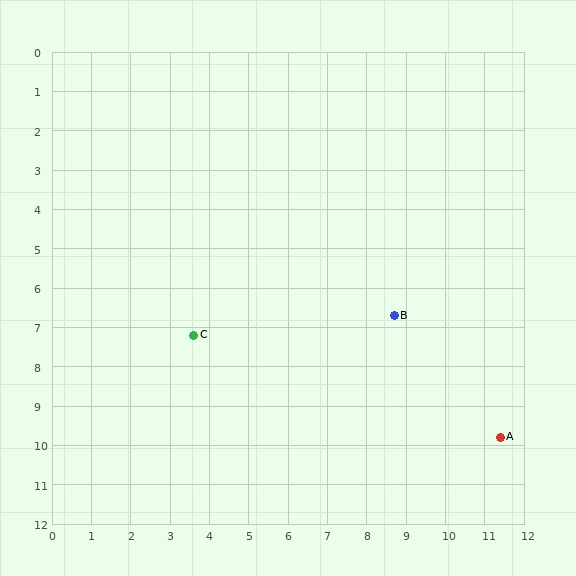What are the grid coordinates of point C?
Point C is at approximately (3.6, 7.2).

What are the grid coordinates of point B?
Point B is at approximately (8.7, 6.7).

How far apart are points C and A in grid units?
Points C and A are about 8.2 grid units apart.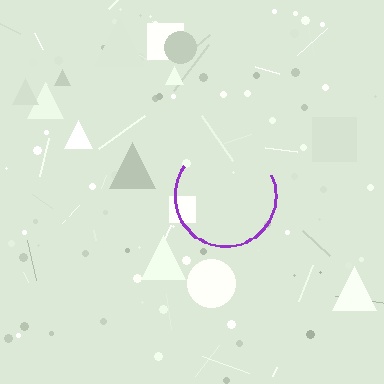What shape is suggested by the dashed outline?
The dashed outline suggests a circle.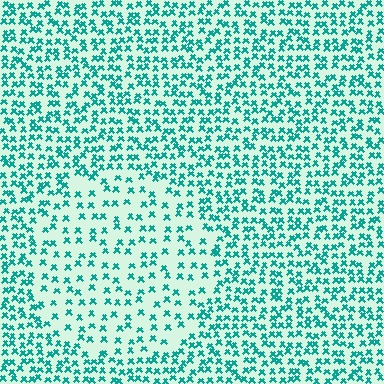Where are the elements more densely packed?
The elements are more densely packed outside the circle boundary.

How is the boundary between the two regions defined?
The boundary is defined by a change in element density (approximately 1.9x ratio). All elements are the same color, size, and shape.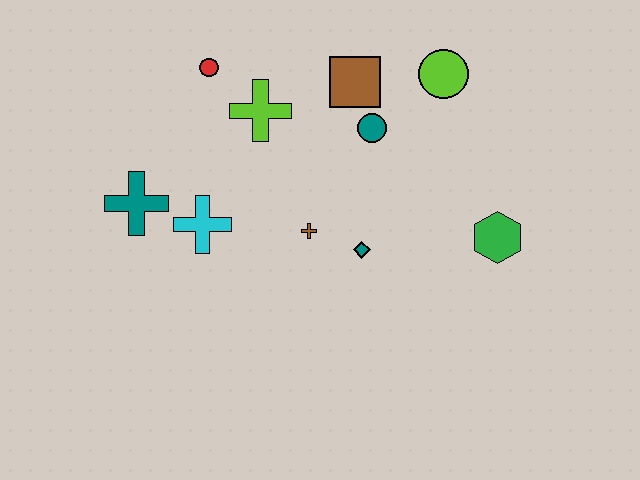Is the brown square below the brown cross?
No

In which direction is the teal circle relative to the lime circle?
The teal circle is to the left of the lime circle.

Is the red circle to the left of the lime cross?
Yes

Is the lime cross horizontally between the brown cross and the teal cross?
Yes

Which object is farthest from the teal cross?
The green hexagon is farthest from the teal cross.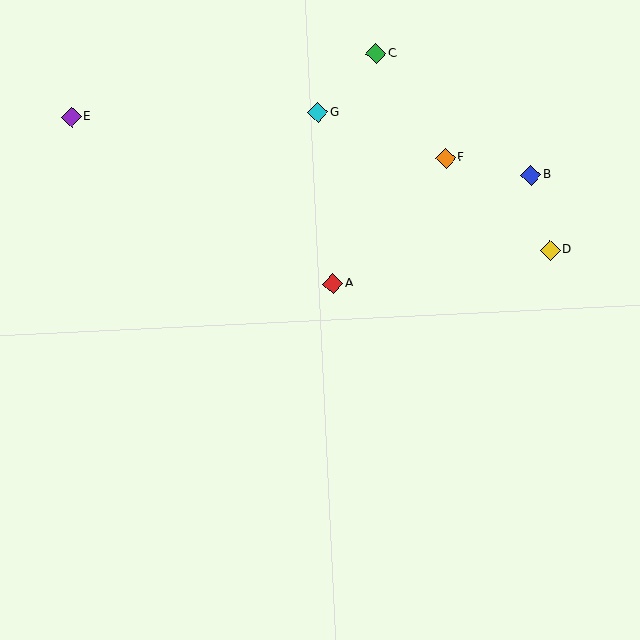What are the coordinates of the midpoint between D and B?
The midpoint between D and B is at (541, 213).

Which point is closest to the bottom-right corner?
Point D is closest to the bottom-right corner.